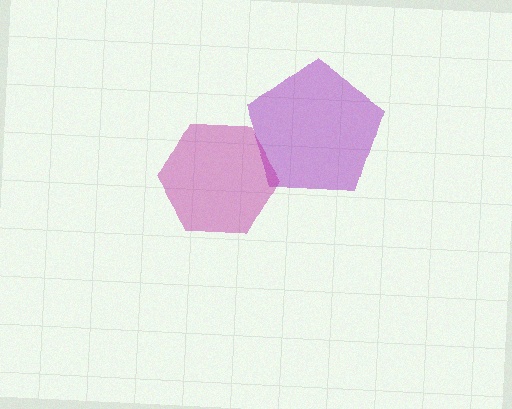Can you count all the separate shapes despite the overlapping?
Yes, there are 2 separate shapes.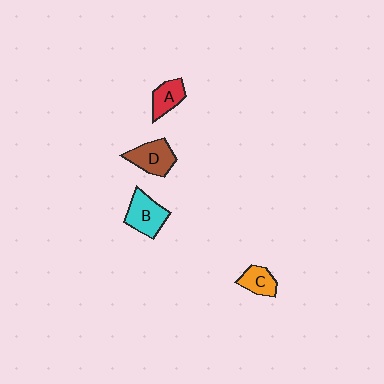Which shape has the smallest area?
Shape C (orange).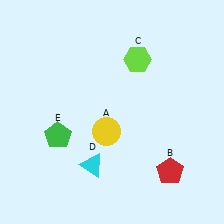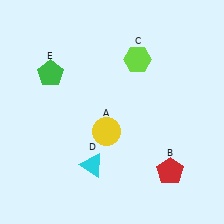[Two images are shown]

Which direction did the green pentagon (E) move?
The green pentagon (E) moved up.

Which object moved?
The green pentagon (E) moved up.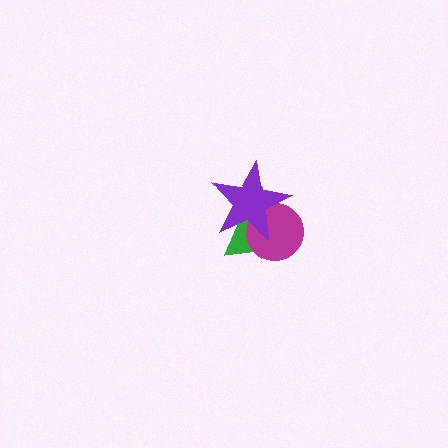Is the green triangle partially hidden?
Yes, it is partially covered by another shape.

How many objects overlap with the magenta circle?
2 objects overlap with the magenta circle.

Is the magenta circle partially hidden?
Yes, it is partially covered by another shape.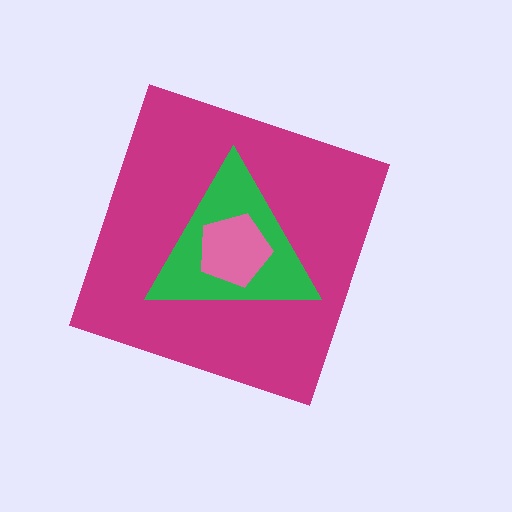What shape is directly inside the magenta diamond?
The green triangle.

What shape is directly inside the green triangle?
The pink pentagon.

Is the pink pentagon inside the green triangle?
Yes.